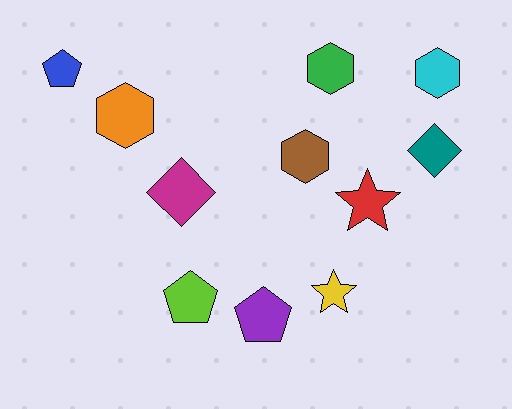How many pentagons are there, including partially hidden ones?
There are 3 pentagons.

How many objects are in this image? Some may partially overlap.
There are 11 objects.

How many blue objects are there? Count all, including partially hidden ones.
There is 1 blue object.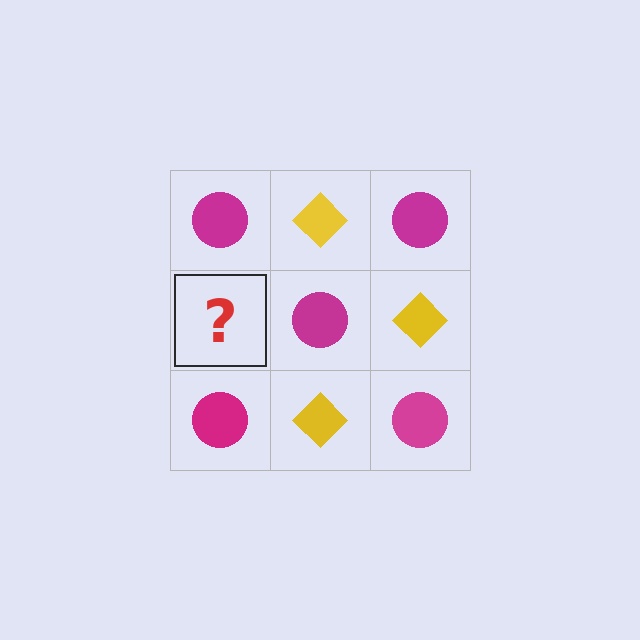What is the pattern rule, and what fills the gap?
The rule is that it alternates magenta circle and yellow diamond in a checkerboard pattern. The gap should be filled with a yellow diamond.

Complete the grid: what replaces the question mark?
The question mark should be replaced with a yellow diamond.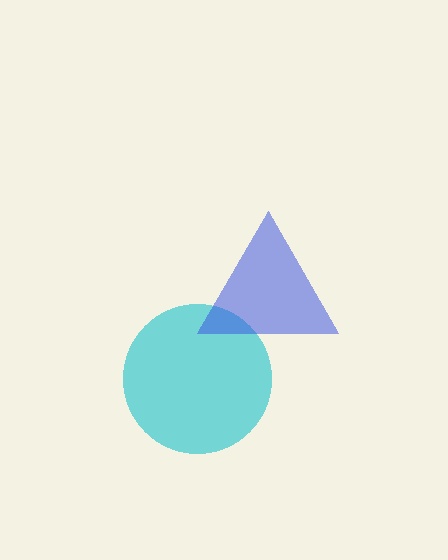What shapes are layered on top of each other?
The layered shapes are: a cyan circle, a blue triangle.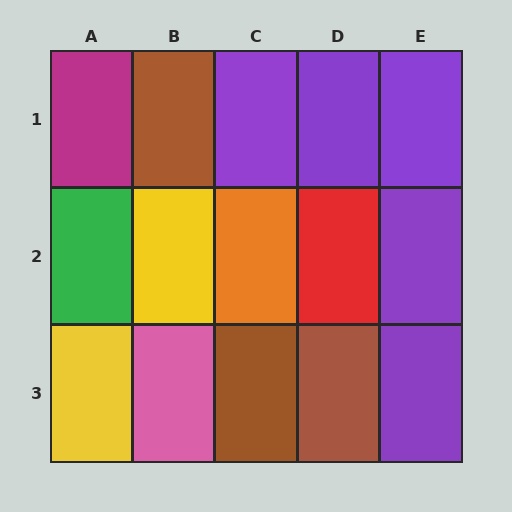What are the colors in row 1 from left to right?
Magenta, brown, purple, purple, purple.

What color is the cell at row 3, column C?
Brown.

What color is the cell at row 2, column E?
Purple.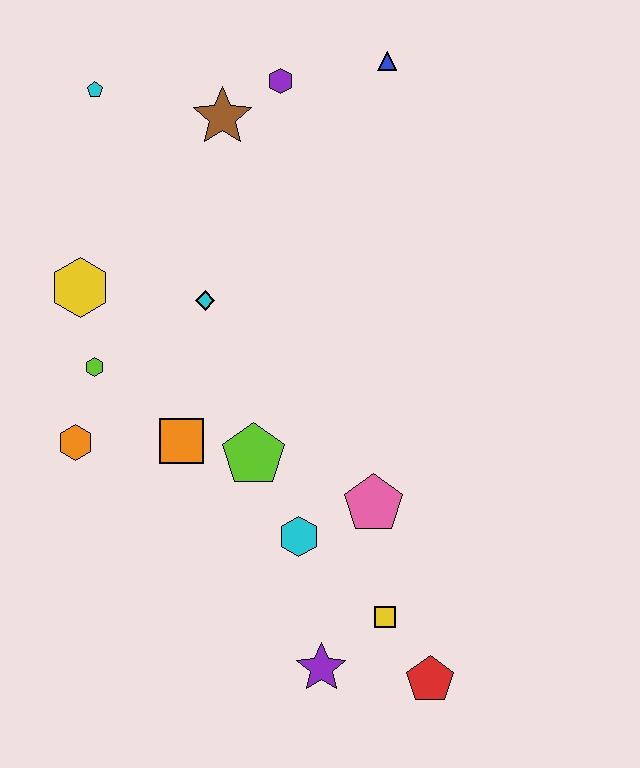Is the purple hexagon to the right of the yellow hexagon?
Yes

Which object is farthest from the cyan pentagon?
The red pentagon is farthest from the cyan pentagon.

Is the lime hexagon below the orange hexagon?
No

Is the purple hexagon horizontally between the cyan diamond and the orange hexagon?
No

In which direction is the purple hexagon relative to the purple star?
The purple hexagon is above the purple star.